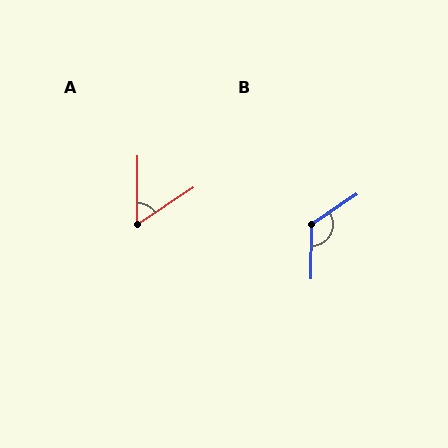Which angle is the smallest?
A, at approximately 56 degrees.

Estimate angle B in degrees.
Approximately 124 degrees.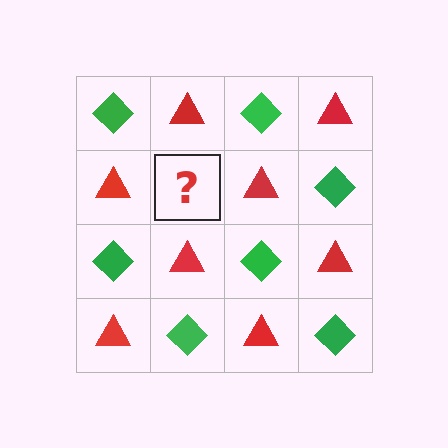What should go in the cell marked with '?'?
The missing cell should contain a green diamond.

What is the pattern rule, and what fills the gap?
The rule is that it alternates green diamond and red triangle in a checkerboard pattern. The gap should be filled with a green diamond.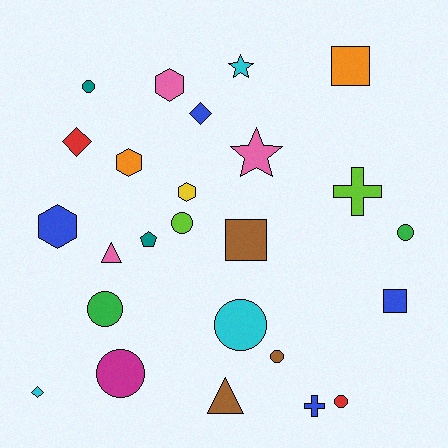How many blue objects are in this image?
There are 4 blue objects.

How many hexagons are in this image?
There are 4 hexagons.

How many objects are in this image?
There are 25 objects.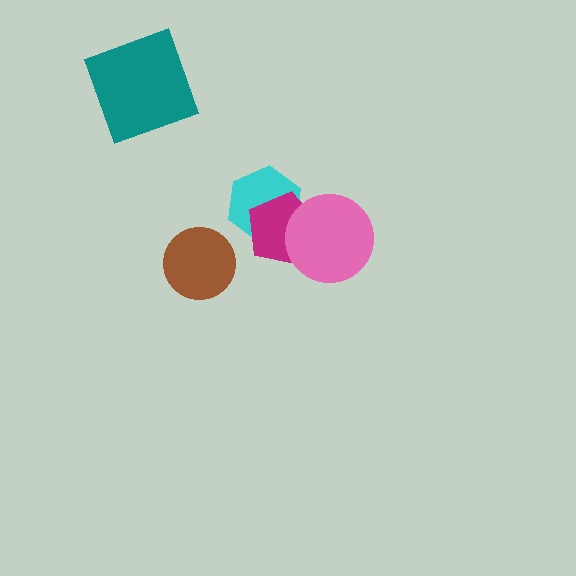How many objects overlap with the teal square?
0 objects overlap with the teal square.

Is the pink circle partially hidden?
No, no other shape covers it.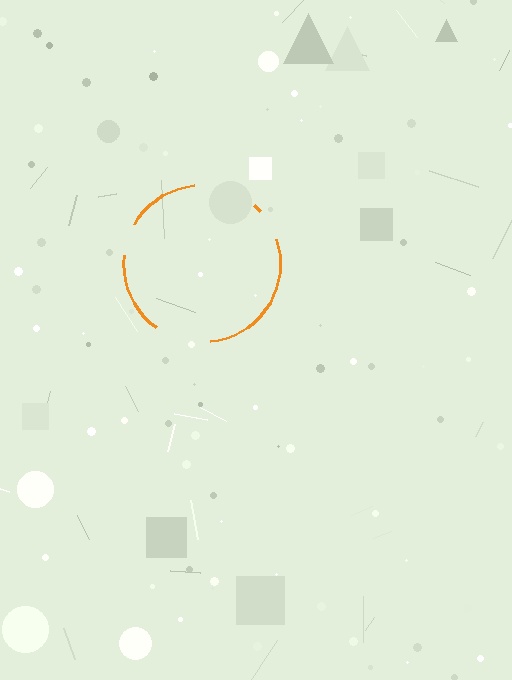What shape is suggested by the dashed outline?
The dashed outline suggests a circle.